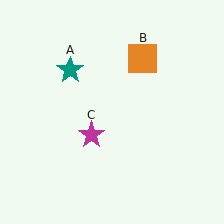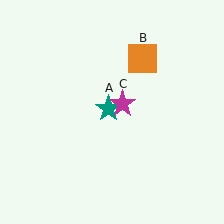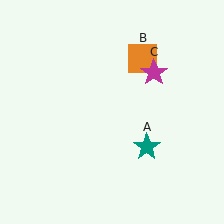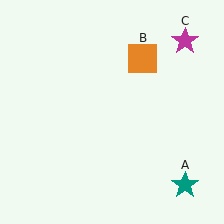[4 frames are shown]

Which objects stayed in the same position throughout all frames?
Orange square (object B) remained stationary.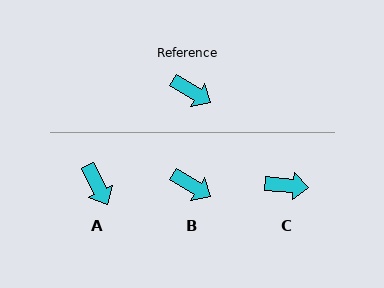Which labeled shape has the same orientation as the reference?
B.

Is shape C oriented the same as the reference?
No, it is off by about 27 degrees.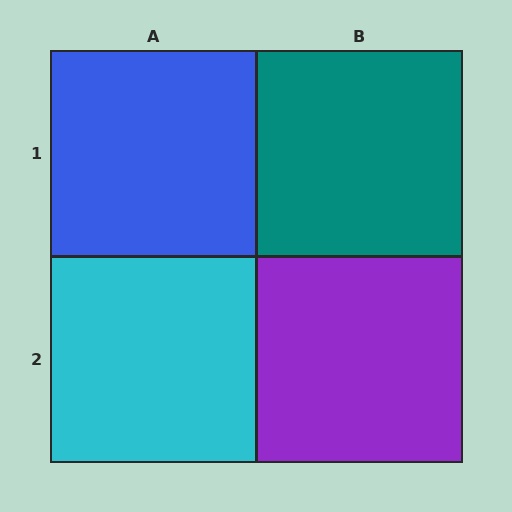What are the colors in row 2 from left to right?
Cyan, purple.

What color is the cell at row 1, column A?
Blue.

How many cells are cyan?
1 cell is cyan.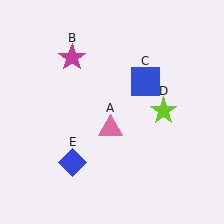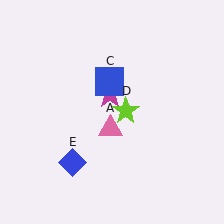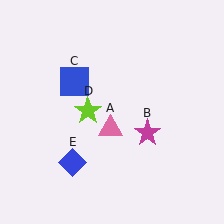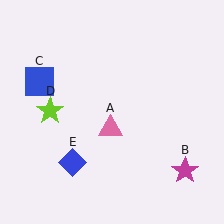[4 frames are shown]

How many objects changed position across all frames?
3 objects changed position: magenta star (object B), blue square (object C), lime star (object D).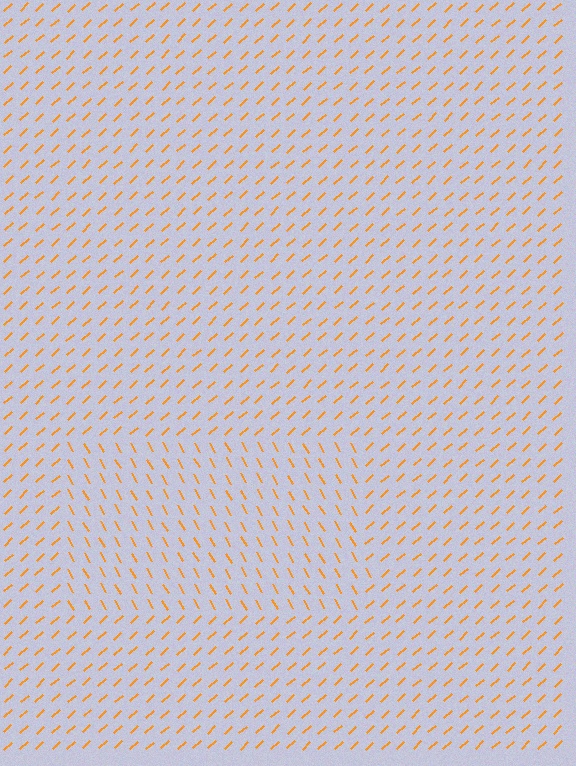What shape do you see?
I see a rectangle.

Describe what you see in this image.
The image is filled with small orange line segments. A rectangle region in the image has lines oriented differently from the surrounding lines, creating a visible texture boundary.